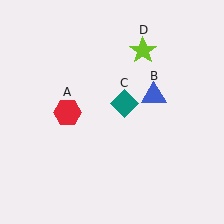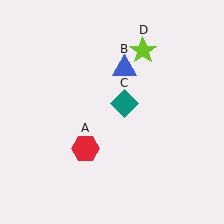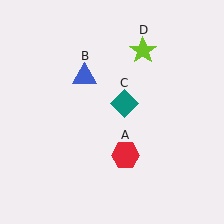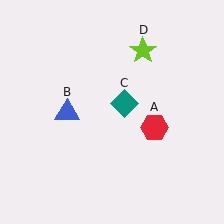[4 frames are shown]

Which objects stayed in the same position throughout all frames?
Teal diamond (object C) and lime star (object D) remained stationary.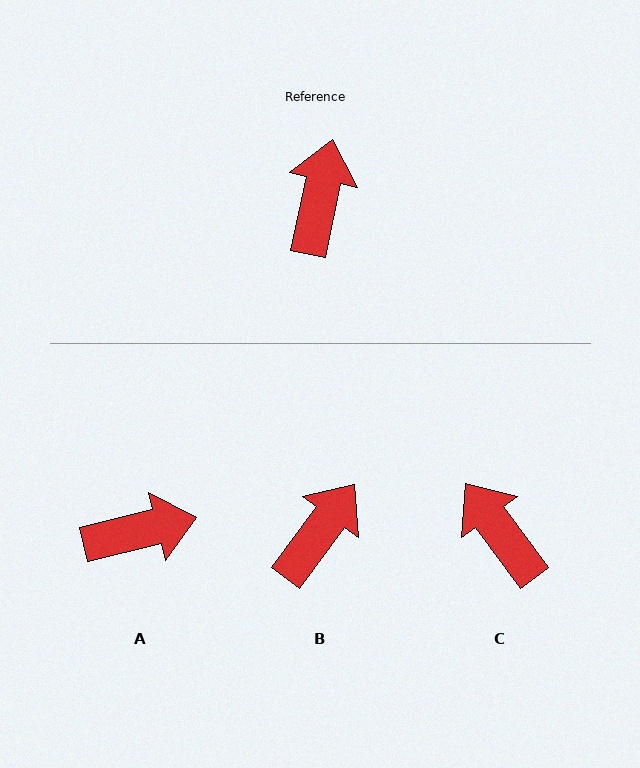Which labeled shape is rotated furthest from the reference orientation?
A, about 65 degrees away.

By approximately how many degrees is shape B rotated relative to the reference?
Approximately 25 degrees clockwise.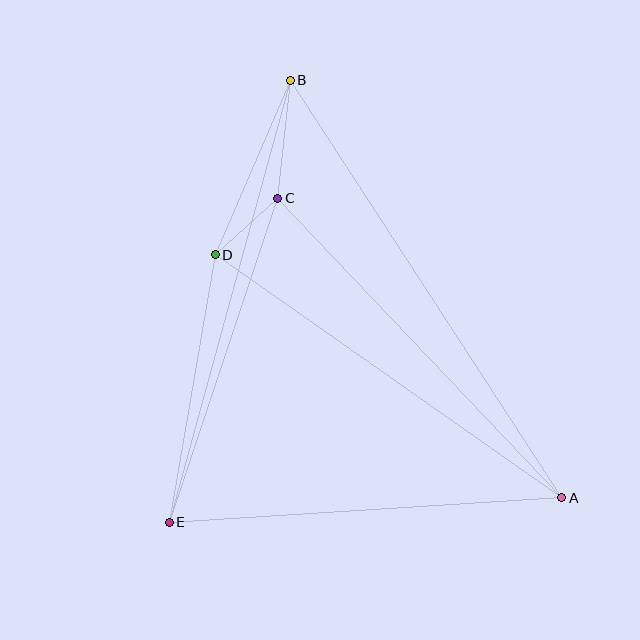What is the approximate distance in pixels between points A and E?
The distance between A and E is approximately 393 pixels.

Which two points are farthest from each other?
Points A and B are farthest from each other.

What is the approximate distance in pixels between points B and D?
The distance between B and D is approximately 190 pixels.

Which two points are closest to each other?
Points C and D are closest to each other.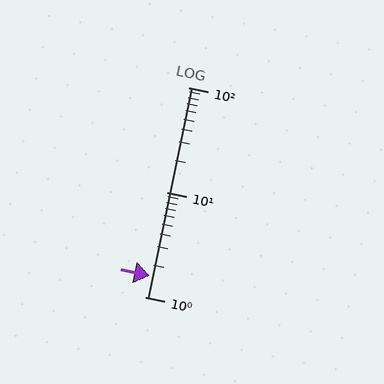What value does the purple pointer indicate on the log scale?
The pointer indicates approximately 1.6.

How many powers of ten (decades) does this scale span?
The scale spans 2 decades, from 1 to 100.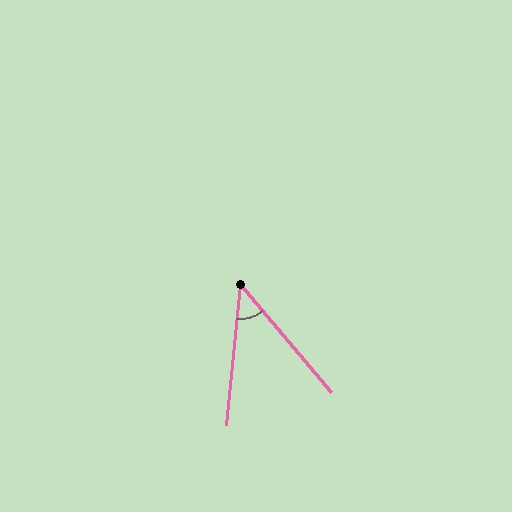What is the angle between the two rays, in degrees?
Approximately 46 degrees.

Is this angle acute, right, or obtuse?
It is acute.